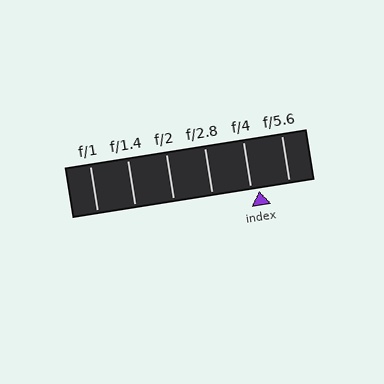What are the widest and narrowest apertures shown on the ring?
The widest aperture shown is f/1 and the narrowest is f/5.6.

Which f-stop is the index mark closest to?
The index mark is closest to f/4.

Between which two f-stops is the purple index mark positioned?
The index mark is between f/4 and f/5.6.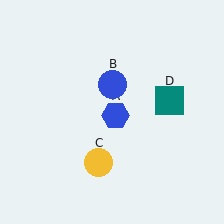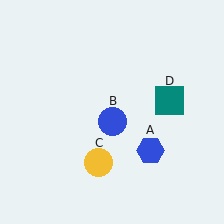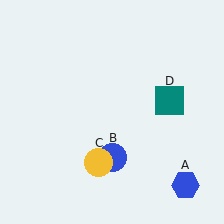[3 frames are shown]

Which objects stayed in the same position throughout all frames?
Yellow circle (object C) and teal square (object D) remained stationary.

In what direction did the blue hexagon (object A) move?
The blue hexagon (object A) moved down and to the right.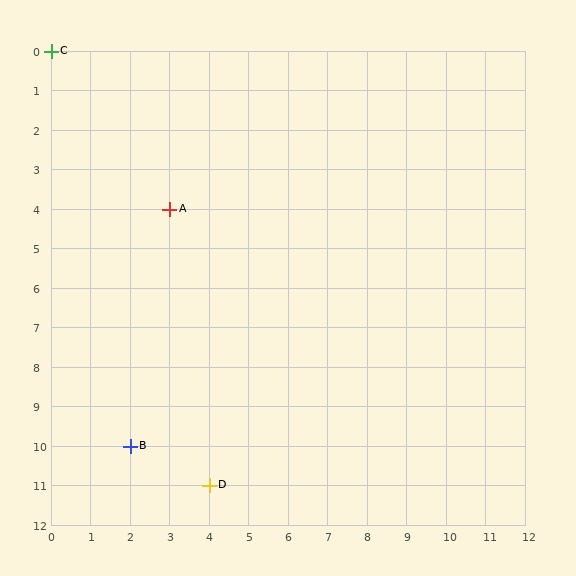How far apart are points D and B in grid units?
Points D and B are 2 columns and 1 row apart (about 2.2 grid units diagonally).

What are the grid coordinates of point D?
Point D is at grid coordinates (4, 11).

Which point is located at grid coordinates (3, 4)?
Point A is at (3, 4).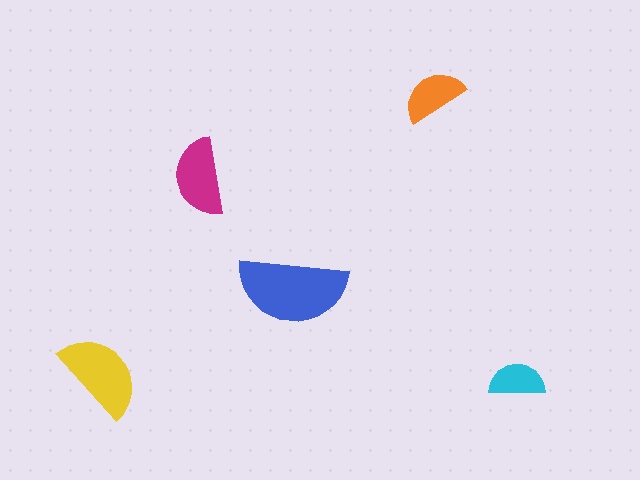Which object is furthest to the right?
The cyan semicircle is rightmost.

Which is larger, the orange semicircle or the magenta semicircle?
The magenta one.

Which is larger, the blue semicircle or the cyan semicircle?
The blue one.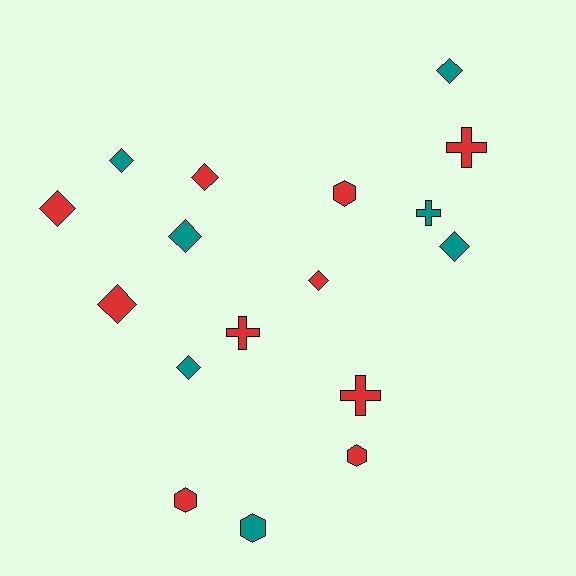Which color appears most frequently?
Red, with 10 objects.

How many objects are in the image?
There are 17 objects.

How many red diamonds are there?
There are 4 red diamonds.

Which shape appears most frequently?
Diamond, with 9 objects.